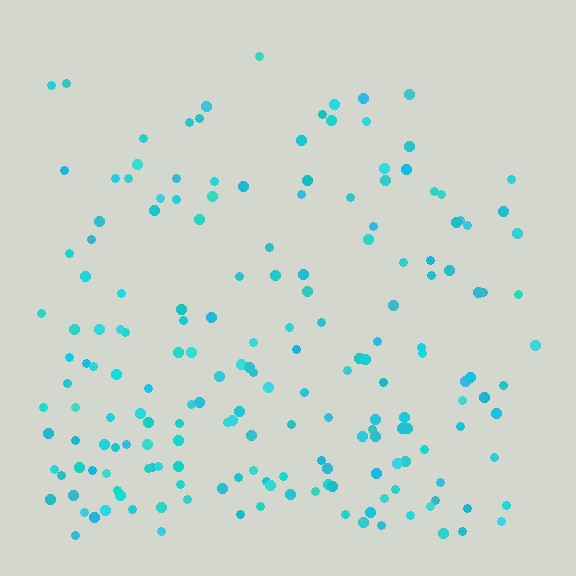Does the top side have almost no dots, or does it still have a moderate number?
Still a moderate number, just noticeably fewer than the bottom.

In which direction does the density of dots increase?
From top to bottom, with the bottom side densest.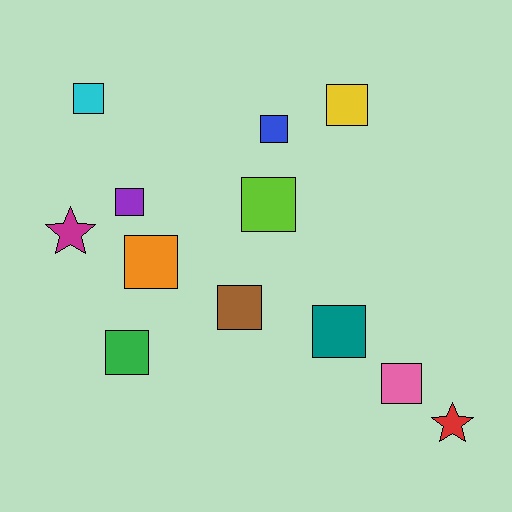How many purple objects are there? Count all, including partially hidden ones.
There is 1 purple object.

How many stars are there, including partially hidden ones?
There are 2 stars.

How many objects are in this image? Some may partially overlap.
There are 12 objects.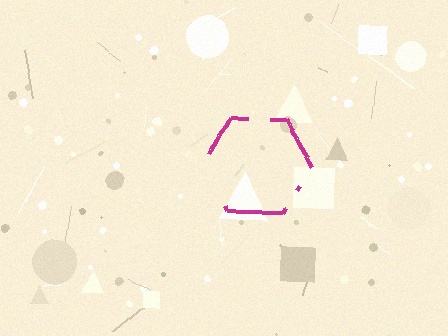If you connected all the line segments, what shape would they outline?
They would outline a hexagon.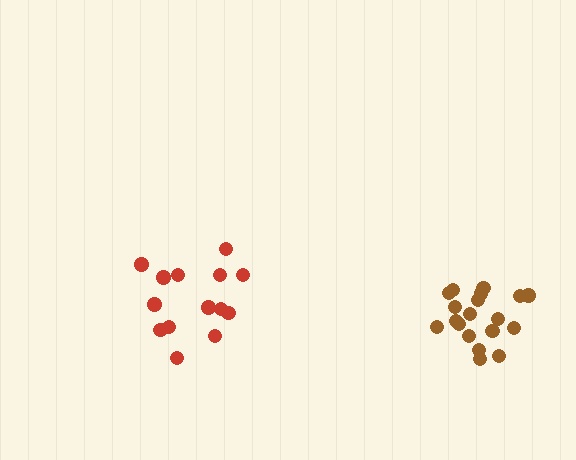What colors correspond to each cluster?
The clusters are colored: brown, red.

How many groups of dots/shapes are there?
There are 2 groups.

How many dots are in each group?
Group 1: 19 dots, Group 2: 14 dots (33 total).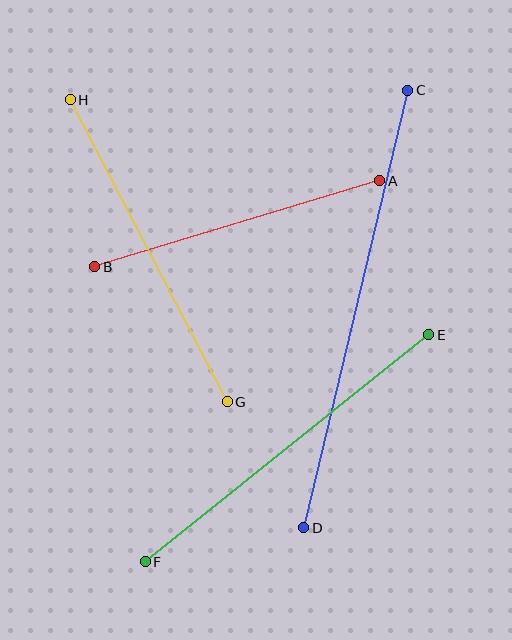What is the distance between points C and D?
The distance is approximately 450 pixels.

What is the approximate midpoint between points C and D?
The midpoint is at approximately (356, 309) pixels.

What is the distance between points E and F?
The distance is approximately 363 pixels.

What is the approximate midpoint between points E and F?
The midpoint is at approximately (287, 448) pixels.